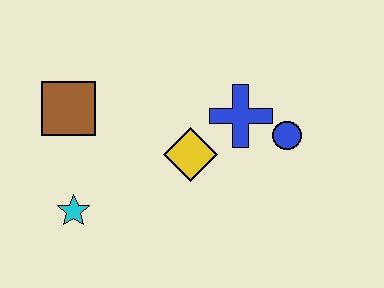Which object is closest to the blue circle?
The blue cross is closest to the blue circle.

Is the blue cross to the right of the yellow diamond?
Yes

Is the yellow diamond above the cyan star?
Yes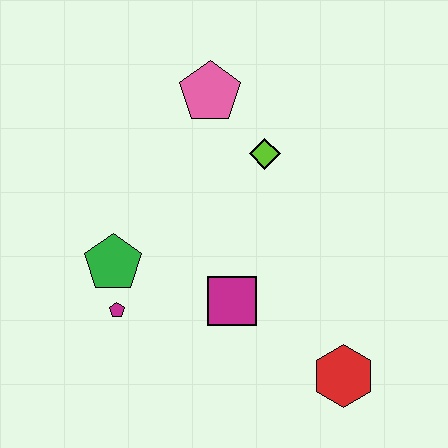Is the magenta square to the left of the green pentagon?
No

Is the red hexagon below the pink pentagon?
Yes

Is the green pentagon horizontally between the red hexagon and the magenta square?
No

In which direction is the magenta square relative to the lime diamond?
The magenta square is below the lime diamond.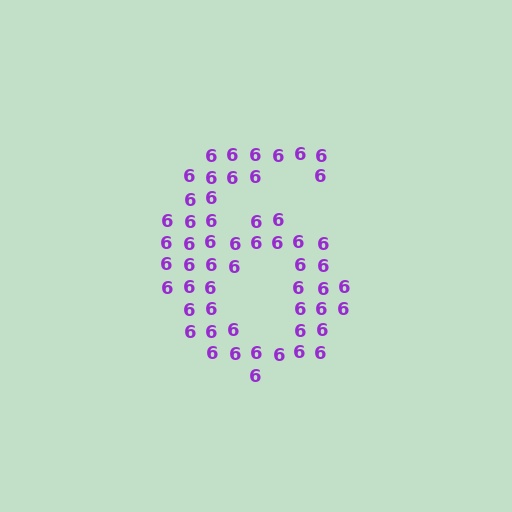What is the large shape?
The large shape is the digit 6.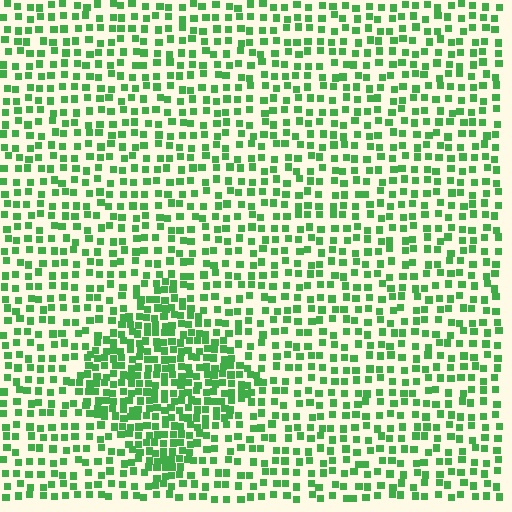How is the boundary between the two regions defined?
The boundary is defined by a change in element density (approximately 1.9x ratio). All elements are the same color, size, and shape.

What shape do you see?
I see a diamond.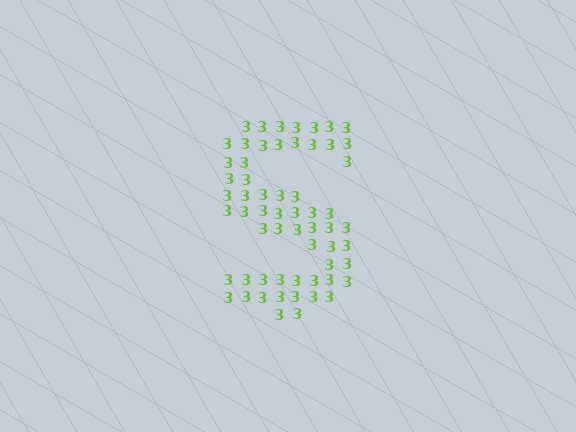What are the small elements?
The small elements are digit 3's.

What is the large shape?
The large shape is the letter S.